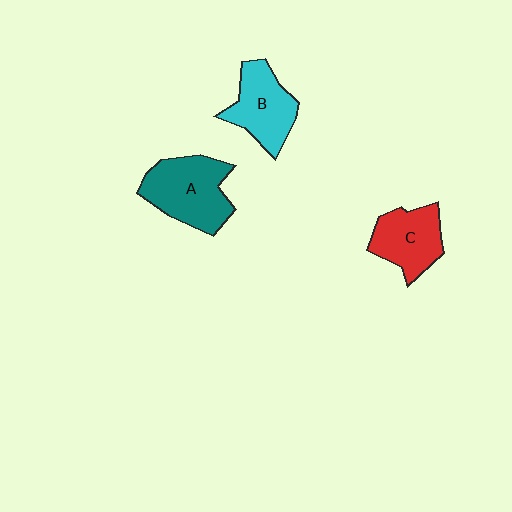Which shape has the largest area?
Shape A (teal).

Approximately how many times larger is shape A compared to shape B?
Approximately 1.2 times.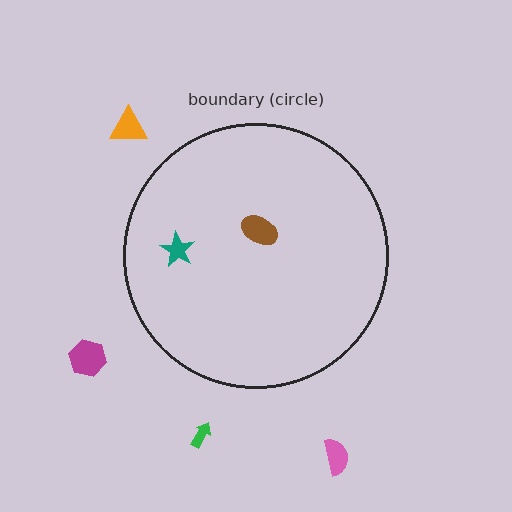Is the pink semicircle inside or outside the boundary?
Outside.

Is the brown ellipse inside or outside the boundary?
Inside.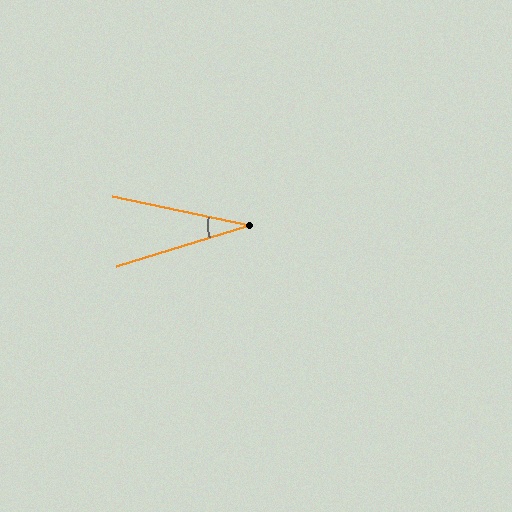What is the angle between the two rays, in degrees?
Approximately 29 degrees.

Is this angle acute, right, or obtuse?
It is acute.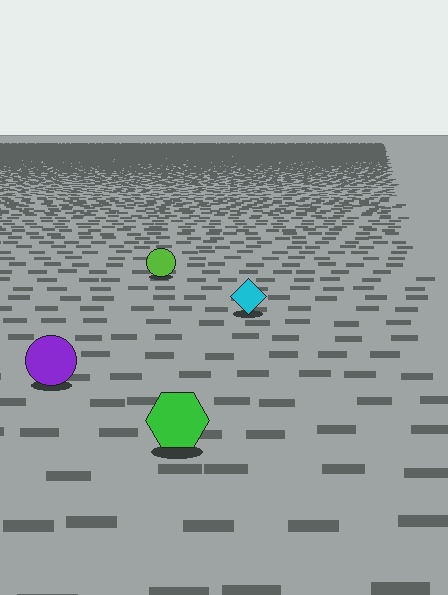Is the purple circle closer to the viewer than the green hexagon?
No. The green hexagon is closer — you can tell from the texture gradient: the ground texture is coarser near it.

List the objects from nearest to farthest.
From nearest to farthest: the green hexagon, the purple circle, the cyan diamond, the lime circle.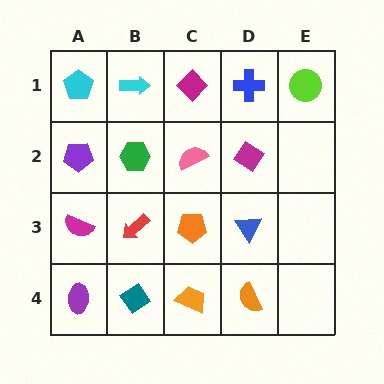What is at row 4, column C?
An orange trapezoid.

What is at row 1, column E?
A lime circle.